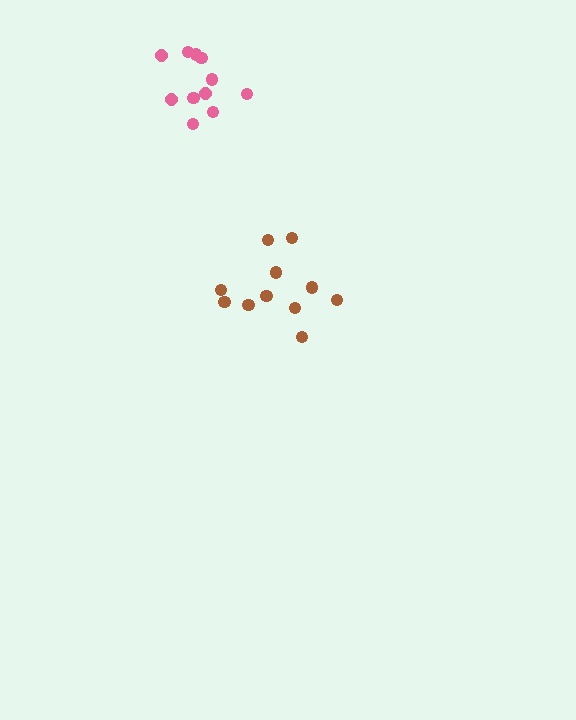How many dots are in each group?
Group 1: 11 dots, Group 2: 11 dots (22 total).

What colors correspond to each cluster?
The clusters are colored: brown, pink.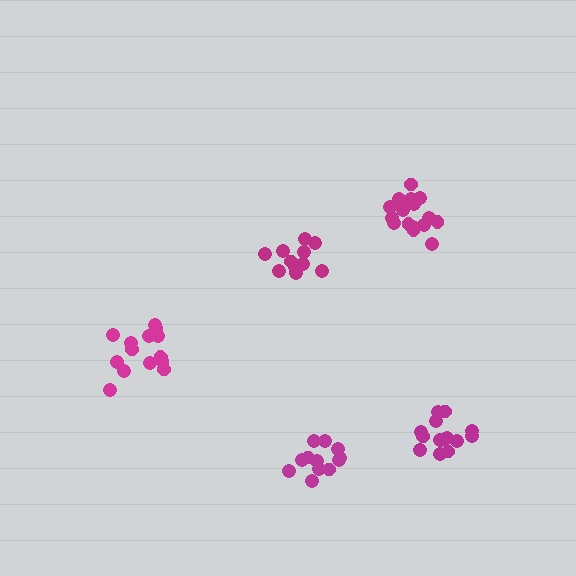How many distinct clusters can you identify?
There are 5 distinct clusters.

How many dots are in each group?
Group 1: 15 dots, Group 2: 17 dots, Group 3: 11 dots, Group 4: 12 dots, Group 5: 16 dots (71 total).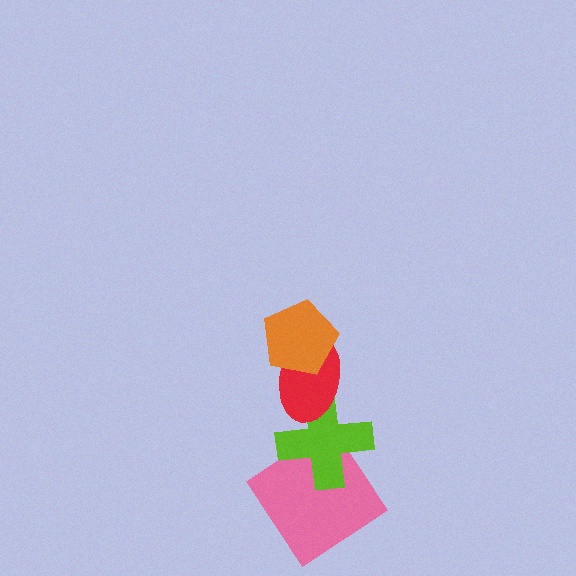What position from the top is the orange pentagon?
The orange pentagon is 1st from the top.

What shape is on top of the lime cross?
The red ellipse is on top of the lime cross.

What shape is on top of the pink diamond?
The lime cross is on top of the pink diamond.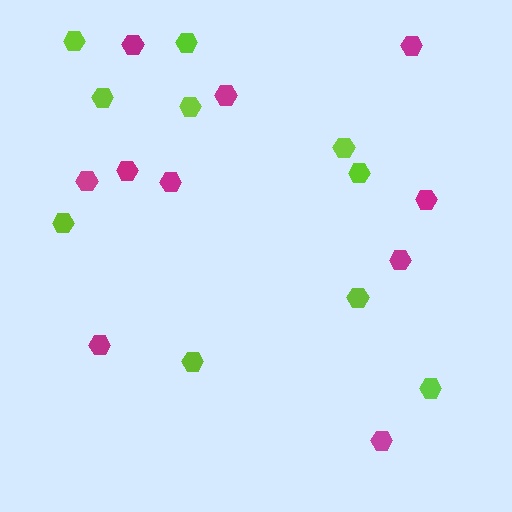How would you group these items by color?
There are 2 groups: one group of magenta hexagons (10) and one group of lime hexagons (10).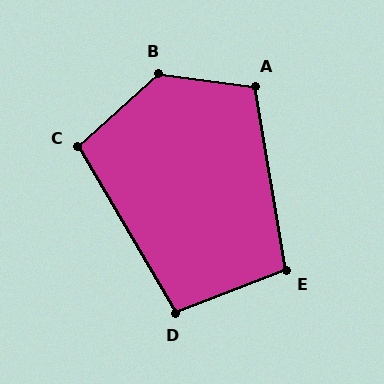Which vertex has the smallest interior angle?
D, at approximately 99 degrees.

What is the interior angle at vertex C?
Approximately 102 degrees (obtuse).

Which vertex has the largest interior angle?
B, at approximately 130 degrees.